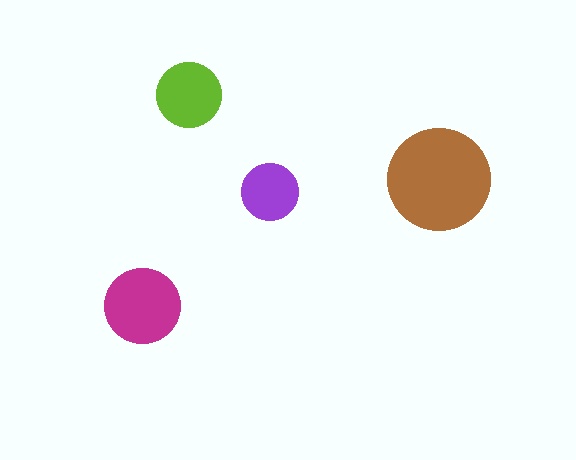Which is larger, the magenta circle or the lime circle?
The magenta one.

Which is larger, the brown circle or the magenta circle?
The brown one.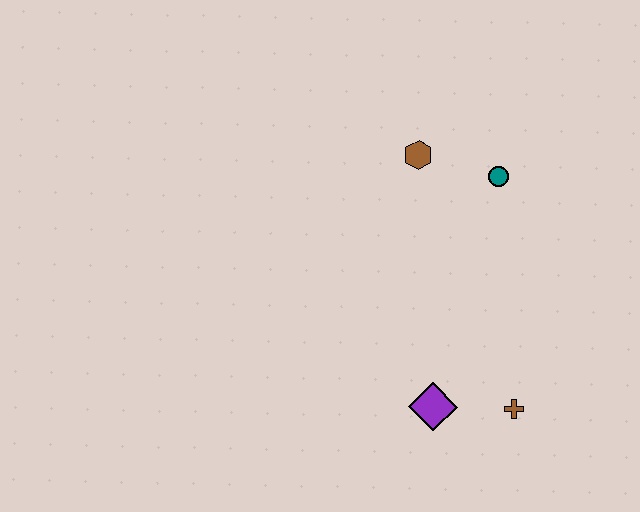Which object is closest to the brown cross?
The purple diamond is closest to the brown cross.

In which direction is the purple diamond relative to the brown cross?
The purple diamond is to the left of the brown cross.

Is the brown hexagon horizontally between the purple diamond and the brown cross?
No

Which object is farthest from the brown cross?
The brown hexagon is farthest from the brown cross.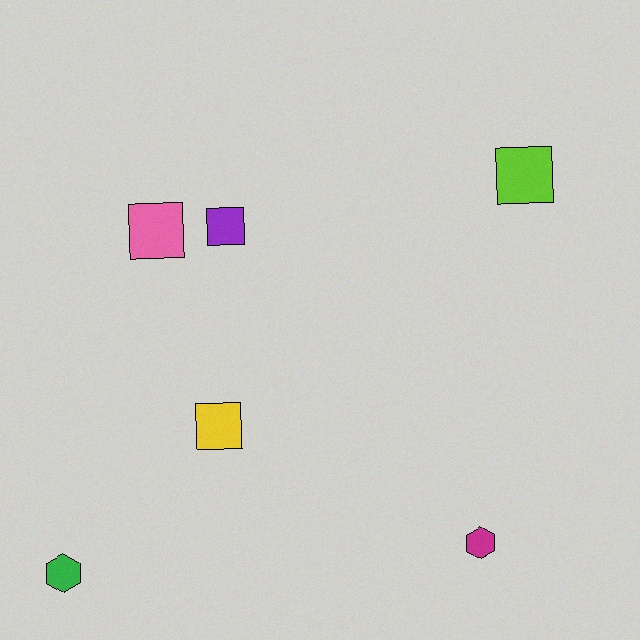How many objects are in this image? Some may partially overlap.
There are 6 objects.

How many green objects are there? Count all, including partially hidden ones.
There is 1 green object.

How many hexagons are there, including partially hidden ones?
There are 2 hexagons.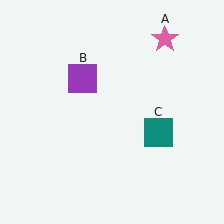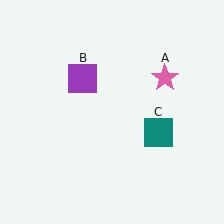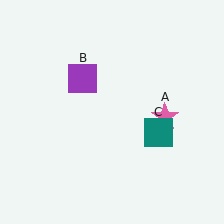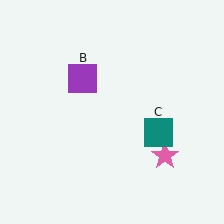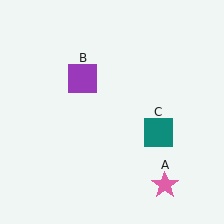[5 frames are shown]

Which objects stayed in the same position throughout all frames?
Purple square (object B) and teal square (object C) remained stationary.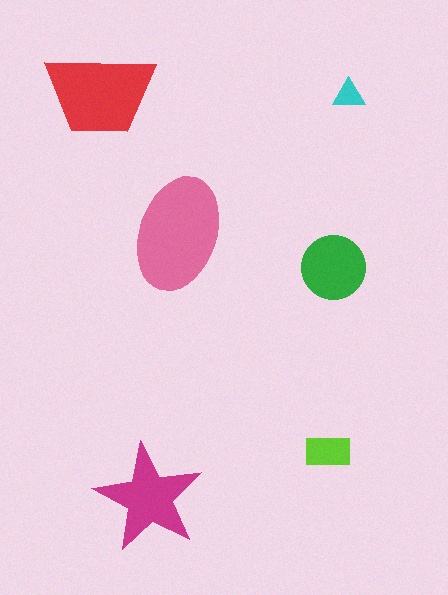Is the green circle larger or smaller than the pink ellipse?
Smaller.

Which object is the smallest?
The cyan triangle.